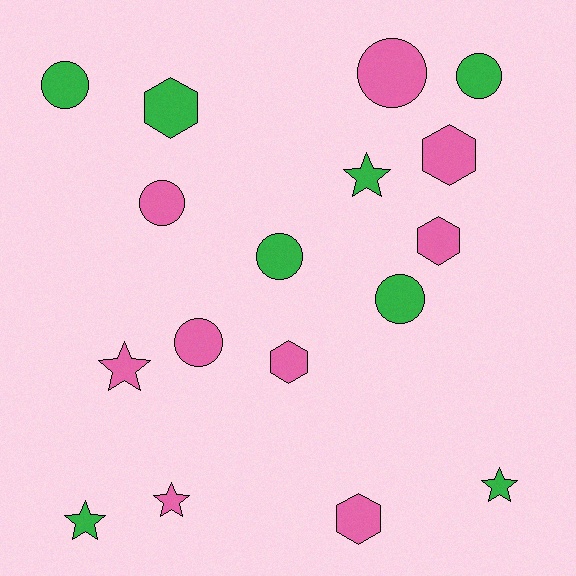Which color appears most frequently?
Pink, with 9 objects.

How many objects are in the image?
There are 17 objects.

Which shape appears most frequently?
Circle, with 7 objects.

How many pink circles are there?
There are 3 pink circles.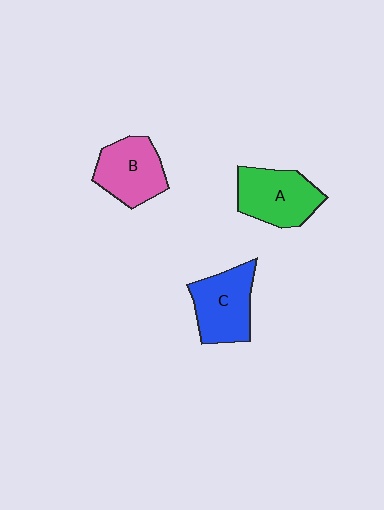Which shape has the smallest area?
Shape B (pink).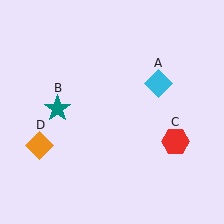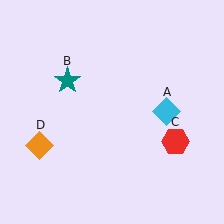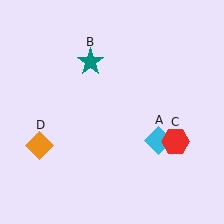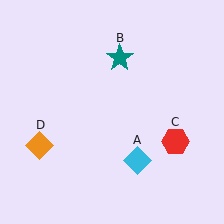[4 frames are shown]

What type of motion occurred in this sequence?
The cyan diamond (object A), teal star (object B) rotated clockwise around the center of the scene.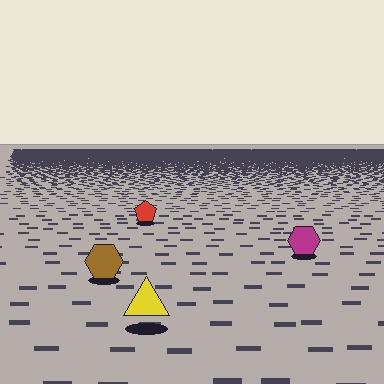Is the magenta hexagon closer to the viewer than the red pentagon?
Yes. The magenta hexagon is closer — you can tell from the texture gradient: the ground texture is coarser near it.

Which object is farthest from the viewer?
The red pentagon is farthest from the viewer. It appears smaller and the ground texture around it is denser.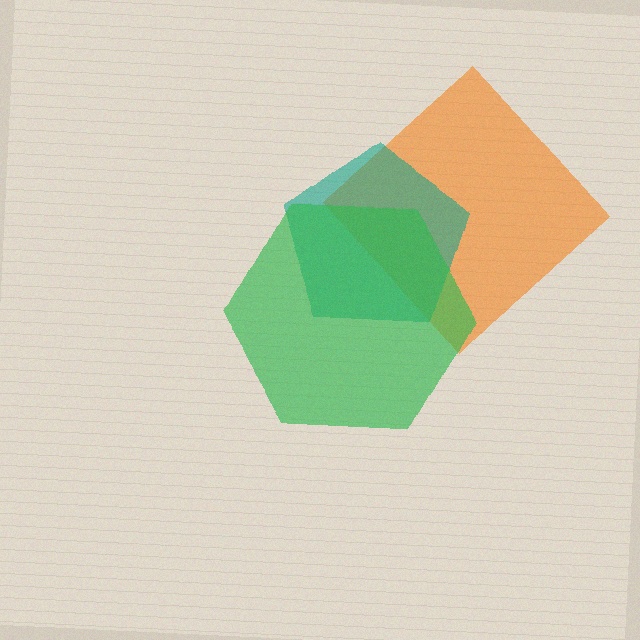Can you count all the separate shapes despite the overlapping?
Yes, there are 3 separate shapes.